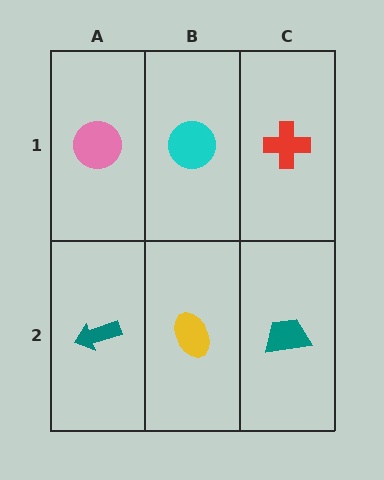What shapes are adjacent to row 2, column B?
A cyan circle (row 1, column B), a teal arrow (row 2, column A), a teal trapezoid (row 2, column C).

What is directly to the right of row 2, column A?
A yellow ellipse.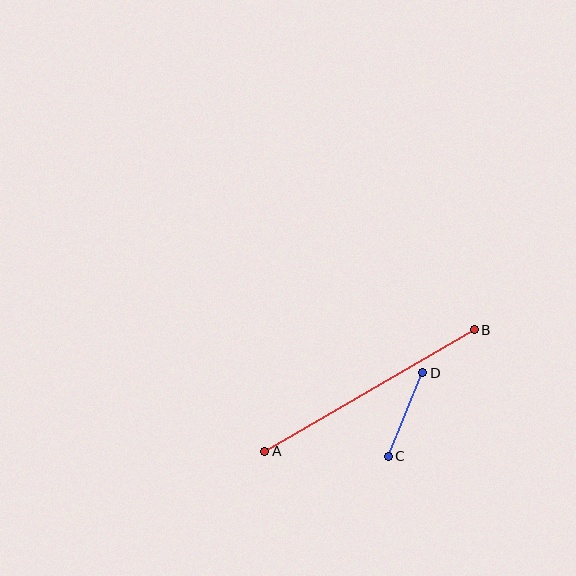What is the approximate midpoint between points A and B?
The midpoint is at approximately (370, 391) pixels.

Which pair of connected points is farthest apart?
Points A and B are farthest apart.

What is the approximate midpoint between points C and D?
The midpoint is at approximately (405, 415) pixels.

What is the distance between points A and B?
The distance is approximately 242 pixels.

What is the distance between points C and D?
The distance is approximately 90 pixels.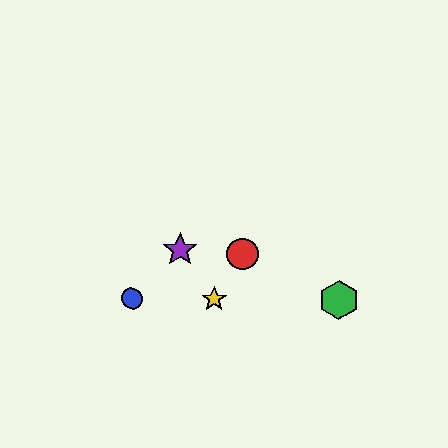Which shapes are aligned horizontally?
The blue circle, the green hexagon, the yellow star are aligned horizontally.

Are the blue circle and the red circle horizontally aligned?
No, the blue circle is at y≈298 and the red circle is at y≈254.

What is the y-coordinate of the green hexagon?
The green hexagon is at y≈300.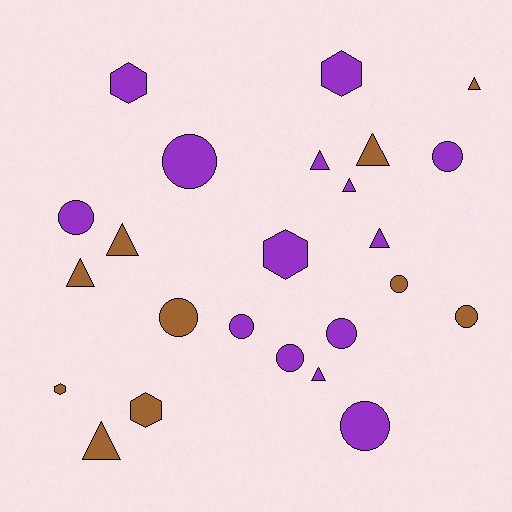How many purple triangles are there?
There are 4 purple triangles.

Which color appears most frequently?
Purple, with 14 objects.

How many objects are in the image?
There are 24 objects.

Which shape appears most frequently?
Circle, with 10 objects.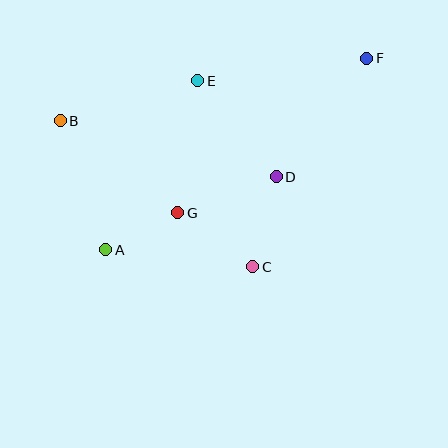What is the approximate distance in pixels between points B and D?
The distance between B and D is approximately 223 pixels.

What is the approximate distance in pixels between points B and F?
The distance between B and F is approximately 313 pixels.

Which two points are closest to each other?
Points A and G are closest to each other.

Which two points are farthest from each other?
Points A and F are farthest from each other.